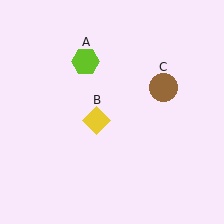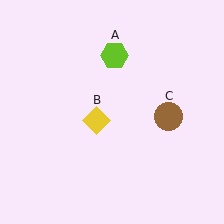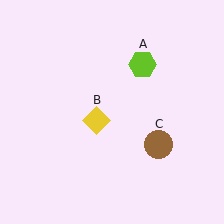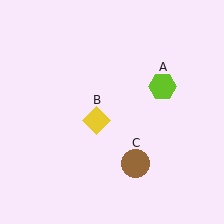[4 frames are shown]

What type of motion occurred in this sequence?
The lime hexagon (object A), brown circle (object C) rotated clockwise around the center of the scene.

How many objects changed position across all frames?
2 objects changed position: lime hexagon (object A), brown circle (object C).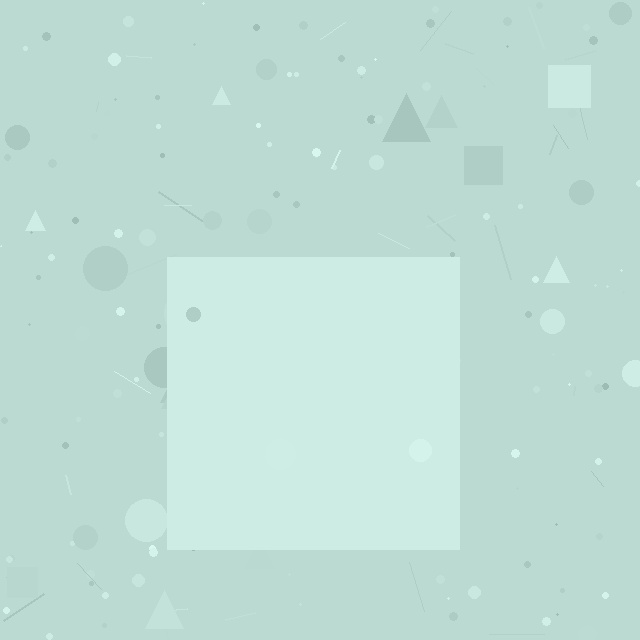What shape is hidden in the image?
A square is hidden in the image.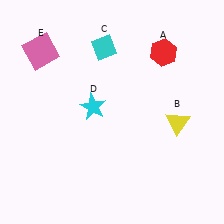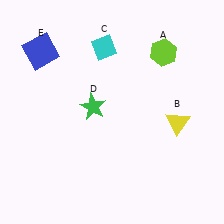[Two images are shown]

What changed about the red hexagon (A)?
In Image 1, A is red. In Image 2, it changed to lime.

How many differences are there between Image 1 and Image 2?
There are 3 differences between the two images.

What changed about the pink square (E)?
In Image 1, E is pink. In Image 2, it changed to blue.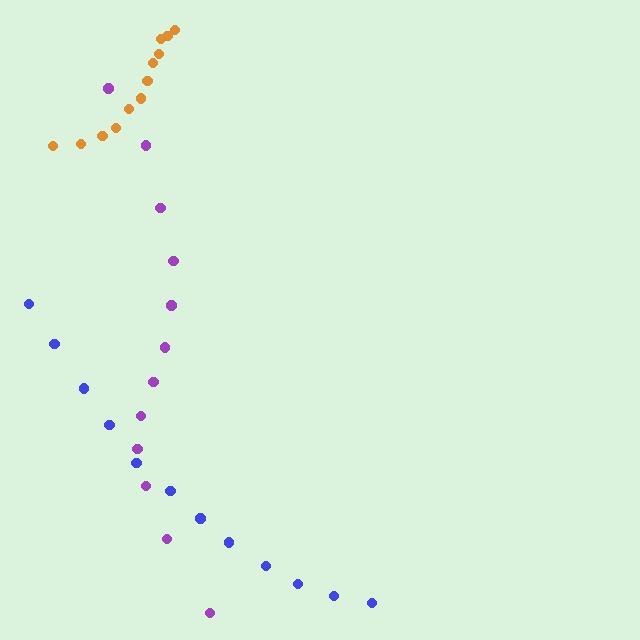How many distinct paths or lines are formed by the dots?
There are 3 distinct paths.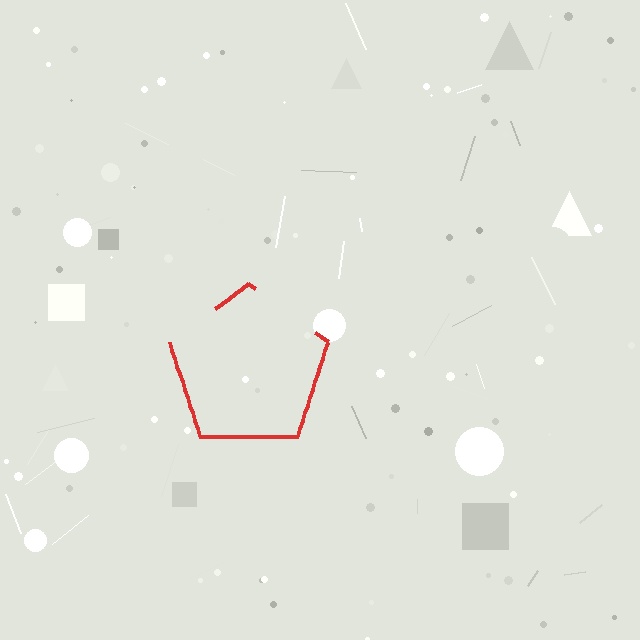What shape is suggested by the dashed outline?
The dashed outline suggests a pentagon.